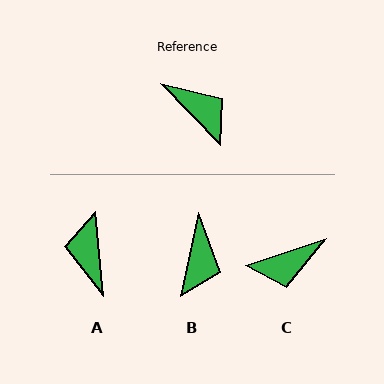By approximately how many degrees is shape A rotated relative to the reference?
Approximately 142 degrees counter-clockwise.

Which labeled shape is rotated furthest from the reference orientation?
A, about 142 degrees away.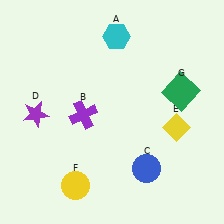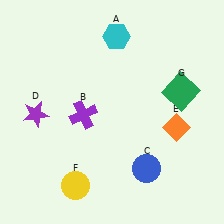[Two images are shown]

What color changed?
The diamond (E) changed from yellow in Image 1 to orange in Image 2.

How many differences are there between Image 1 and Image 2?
There is 1 difference between the two images.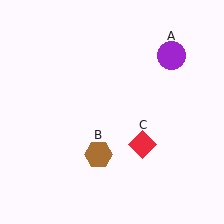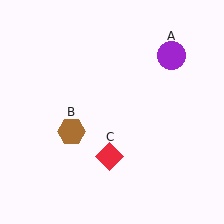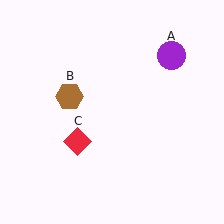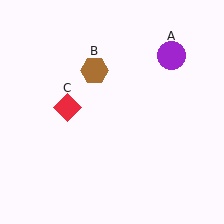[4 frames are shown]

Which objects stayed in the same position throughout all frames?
Purple circle (object A) remained stationary.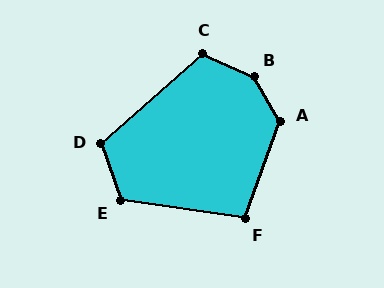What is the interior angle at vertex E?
Approximately 117 degrees (obtuse).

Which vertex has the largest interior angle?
B, at approximately 145 degrees.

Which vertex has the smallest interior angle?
F, at approximately 102 degrees.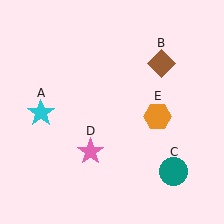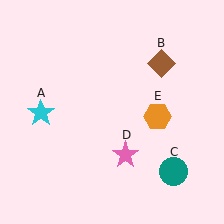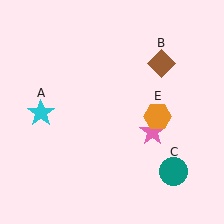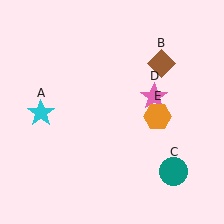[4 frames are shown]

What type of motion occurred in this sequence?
The pink star (object D) rotated counterclockwise around the center of the scene.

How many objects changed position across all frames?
1 object changed position: pink star (object D).